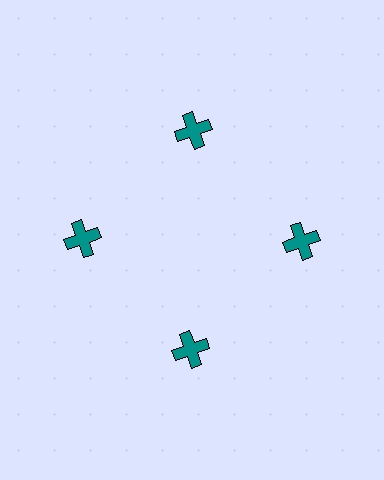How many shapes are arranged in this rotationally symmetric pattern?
There are 4 shapes, arranged in 4 groups of 1.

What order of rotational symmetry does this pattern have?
This pattern has 4-fold rotational symmetry.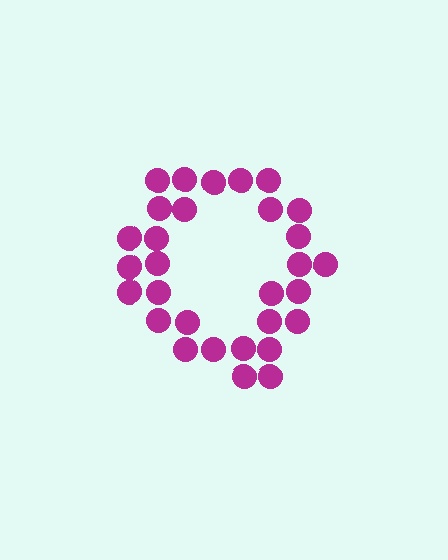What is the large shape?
The large shape is the letter Q.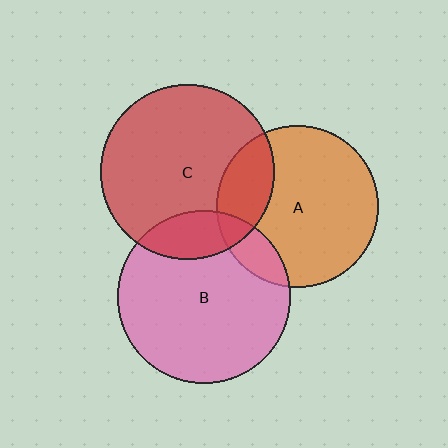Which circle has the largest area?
Circle C (red).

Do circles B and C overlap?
Yes.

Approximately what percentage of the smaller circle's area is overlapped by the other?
Approximately 15%.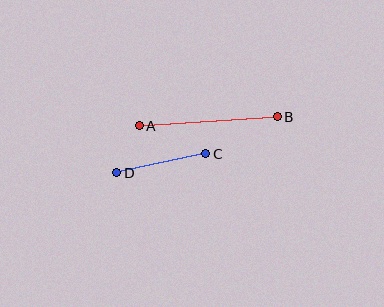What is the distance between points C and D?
The distance is approximately 91 pixels.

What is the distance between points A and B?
The distance is approximately 138 pixels.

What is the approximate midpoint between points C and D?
The midpoint is at approximately (161, 163) pixels.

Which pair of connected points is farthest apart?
Points A and B are farthest apart.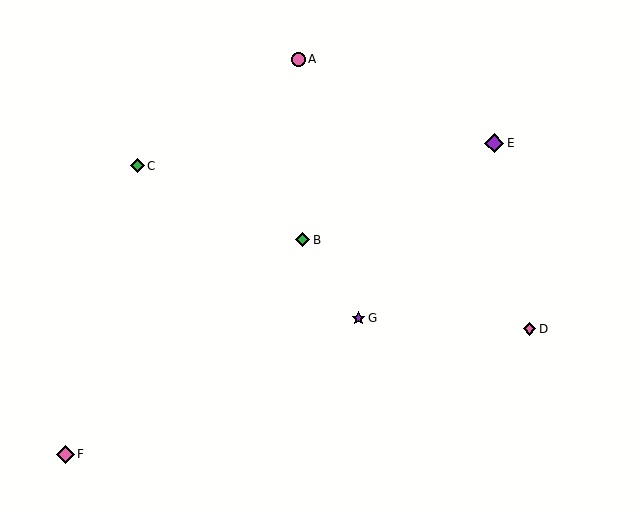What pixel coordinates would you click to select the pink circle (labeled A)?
Click at (298, 59) to select the pink circle A.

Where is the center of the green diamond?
The center of the green diamond is at (303, 240).